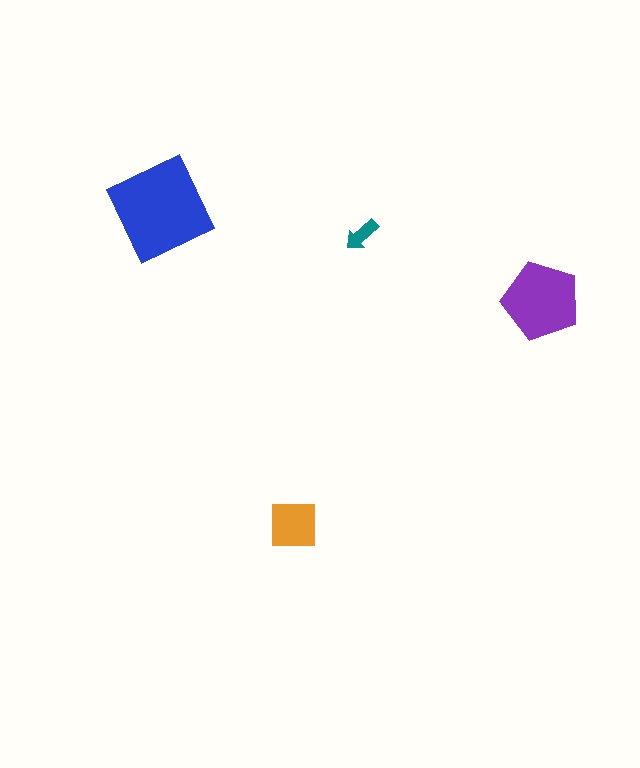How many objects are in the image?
There are 4 objects in the image.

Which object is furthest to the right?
The purple pentagon is rightmost.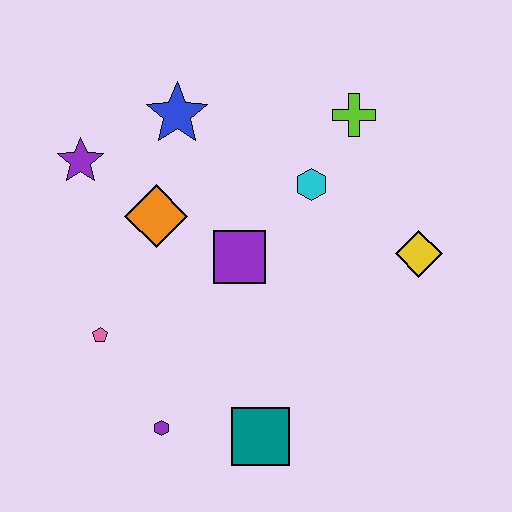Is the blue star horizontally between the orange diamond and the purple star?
No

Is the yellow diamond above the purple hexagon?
Yes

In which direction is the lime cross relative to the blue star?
The lime cross is to the right of the blue star.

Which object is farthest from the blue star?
The teal square is farthest from the blue star.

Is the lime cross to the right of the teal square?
Yes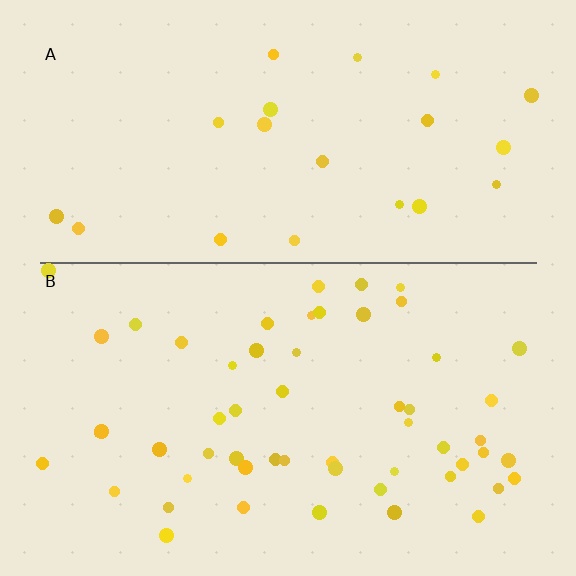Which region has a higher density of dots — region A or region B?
B (the bottom).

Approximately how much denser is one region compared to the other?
Approximately 2.5× — region B over region A.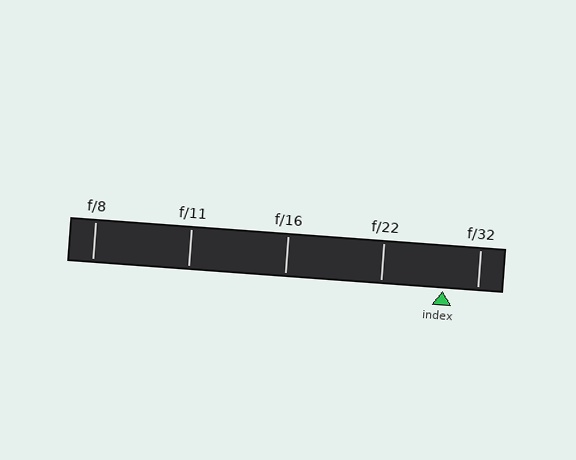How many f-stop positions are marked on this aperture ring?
There are 5 f-stop positions marked.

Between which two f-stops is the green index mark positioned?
The index mark is between f/22 and f/32.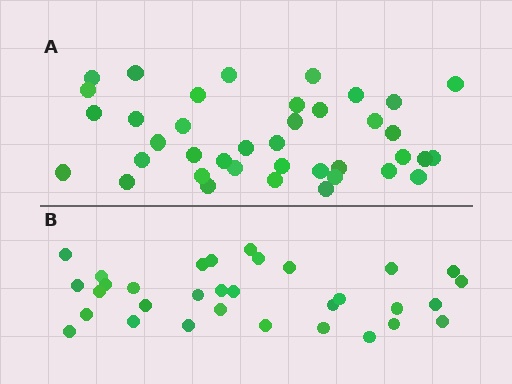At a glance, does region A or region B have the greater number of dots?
Region A (the top region) has more dots.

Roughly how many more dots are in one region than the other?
Region A has roughly 8 or so more dots than region B.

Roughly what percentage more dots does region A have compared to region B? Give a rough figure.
About 20% more.